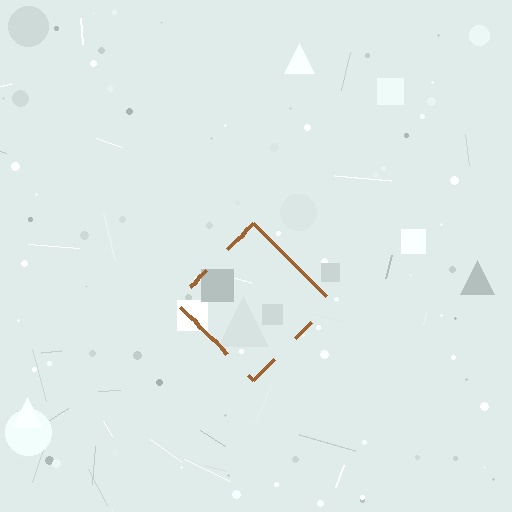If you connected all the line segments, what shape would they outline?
They would outline a diamond.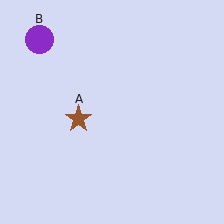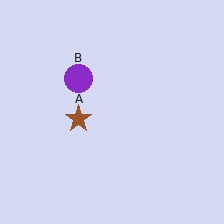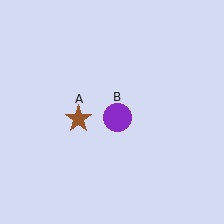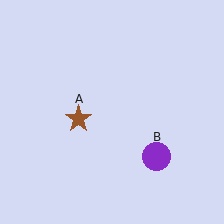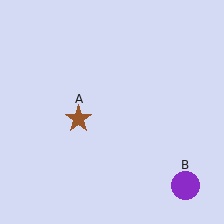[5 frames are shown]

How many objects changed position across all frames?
1 object changed position: purple circle (object B).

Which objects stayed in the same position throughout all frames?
Brown star (object A) remained stationary.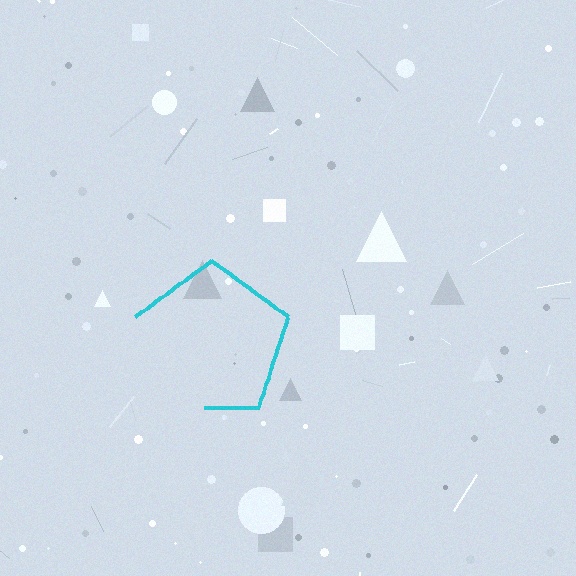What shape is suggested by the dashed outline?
The dashed outline suggests a pentagon.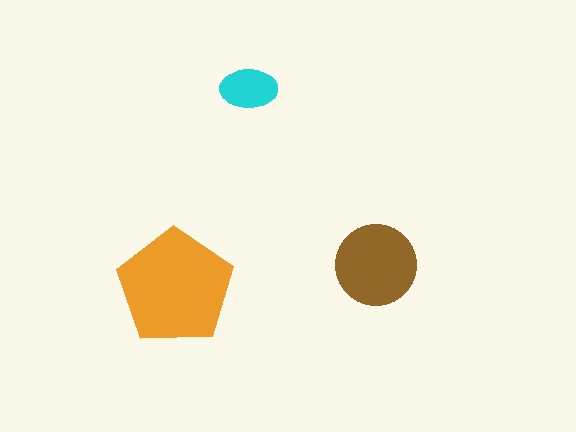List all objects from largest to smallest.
The orange pentagon, the brown circle, the cyan ellipse.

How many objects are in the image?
There are 3 objects in the image.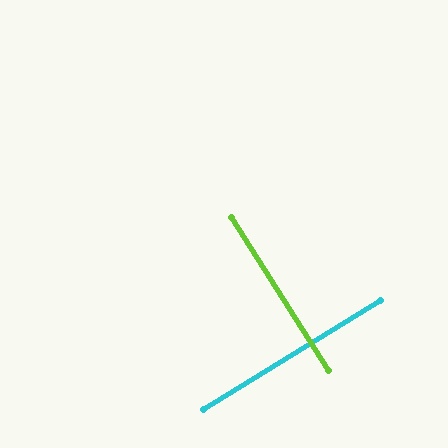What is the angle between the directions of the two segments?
Approximately 89 degrees.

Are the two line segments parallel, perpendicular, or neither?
Perpendicular — they meet at approximately 89°.